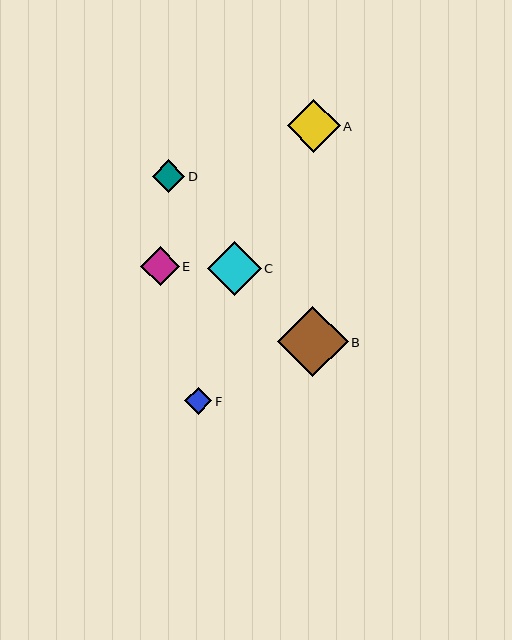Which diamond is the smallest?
Diamond F is the smallest with a size of approximately 27 pixels.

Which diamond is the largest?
Diamond B is the largest with a size of approximately 70 pixels.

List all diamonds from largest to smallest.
From largest to smallest: B, C, A, E, D, F.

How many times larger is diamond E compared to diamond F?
Diamond E is approximately 1.4 times the size of diamond F.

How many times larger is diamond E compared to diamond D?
Diamond E is approximately 1.2 times the size of diamond D.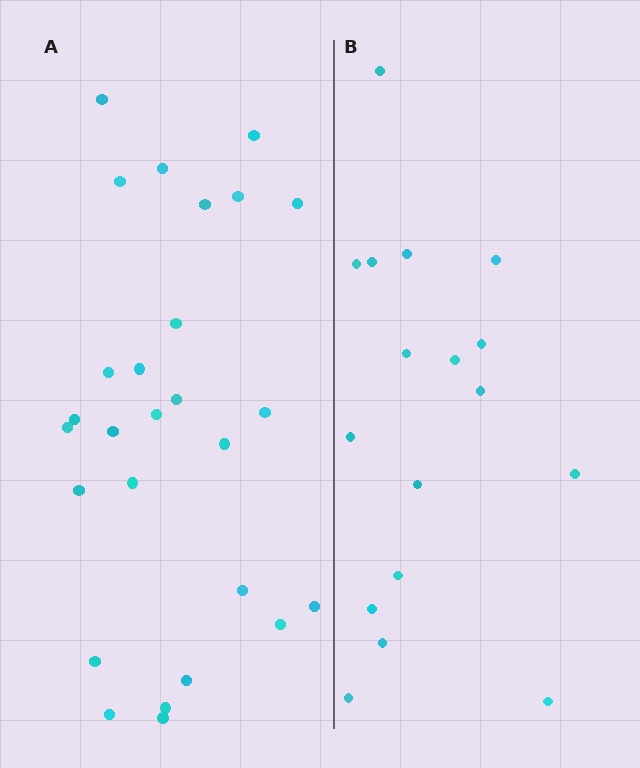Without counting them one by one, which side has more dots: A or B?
Region A (the left region) has more dots.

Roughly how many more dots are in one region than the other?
Region A has roughly 10 or so more dots than region B.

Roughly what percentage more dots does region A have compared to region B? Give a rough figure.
About 60% more.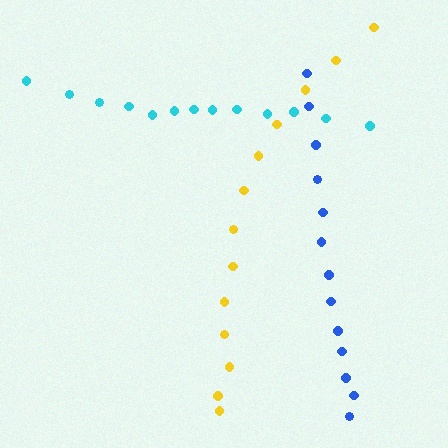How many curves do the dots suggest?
There are 3 distinct paths.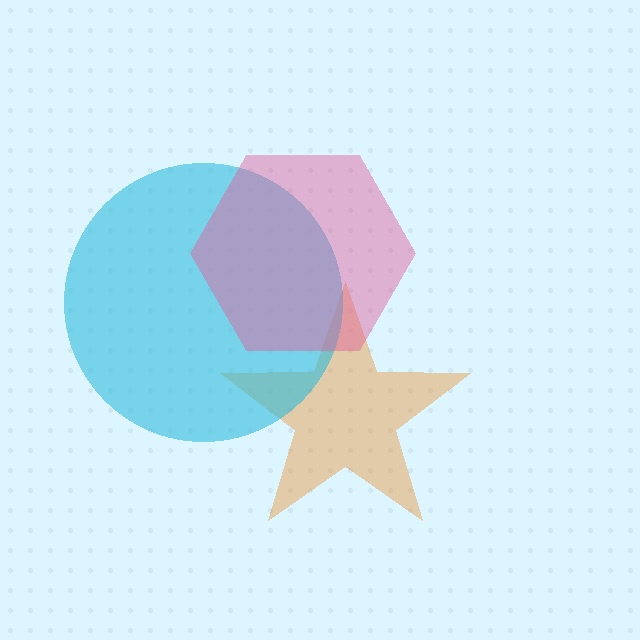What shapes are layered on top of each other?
The layered shapes are: an orange star, a cyan circle, a pink hexagon.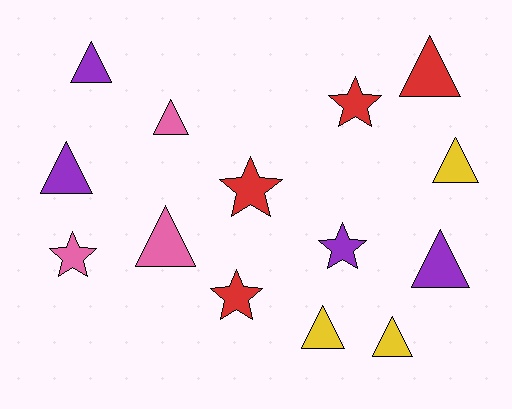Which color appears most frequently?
Red, with 4 objects.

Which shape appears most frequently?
Triangle, with 9 objects.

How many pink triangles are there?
There are 2 pink triangles.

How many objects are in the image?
There are 14 objects.